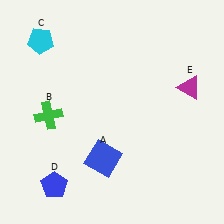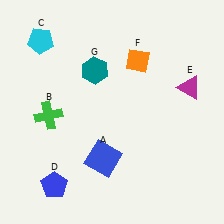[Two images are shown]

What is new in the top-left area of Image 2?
A teal hexagon (G) was added in the top-left area of Image 2.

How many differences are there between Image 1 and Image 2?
There are 2 differences between the two images.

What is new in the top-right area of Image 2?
An orange diamond (F) was added in the top-right area of Image 2.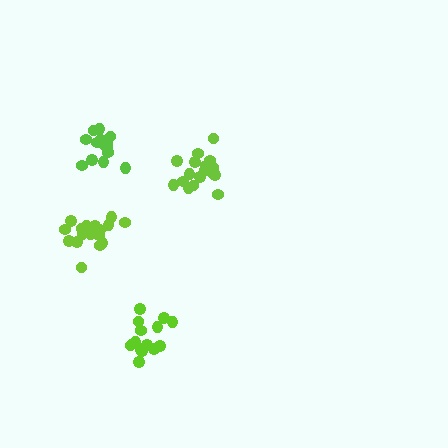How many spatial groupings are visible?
There are 4 spatial groupings.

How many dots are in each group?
Group 1: 17 dots, Group 2: 17 dots, Group 3: 15 dots, Group 4: 14 dots (63 total).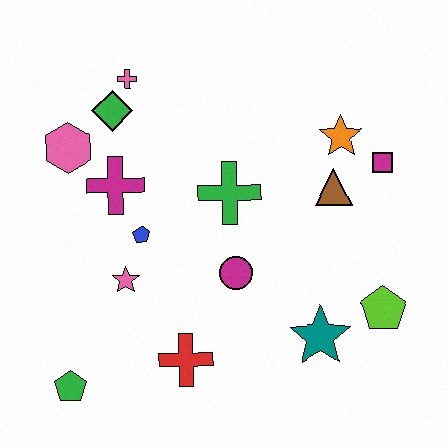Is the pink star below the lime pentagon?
No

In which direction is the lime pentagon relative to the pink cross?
The lime pentagon is to the right of the pink cross.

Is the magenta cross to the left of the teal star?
Yes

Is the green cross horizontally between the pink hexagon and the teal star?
Yes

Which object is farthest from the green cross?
The green pentagon is farthest from the green cross.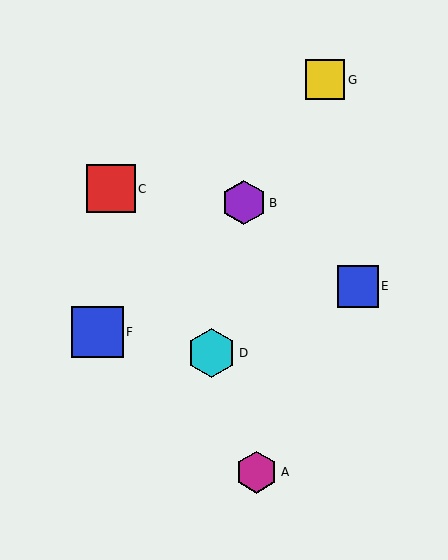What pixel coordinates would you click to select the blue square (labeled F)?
Click at (98, 332) to select the blue square F.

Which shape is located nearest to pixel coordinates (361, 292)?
The blue square (labeled E) at (358, 286) is nearest to that location.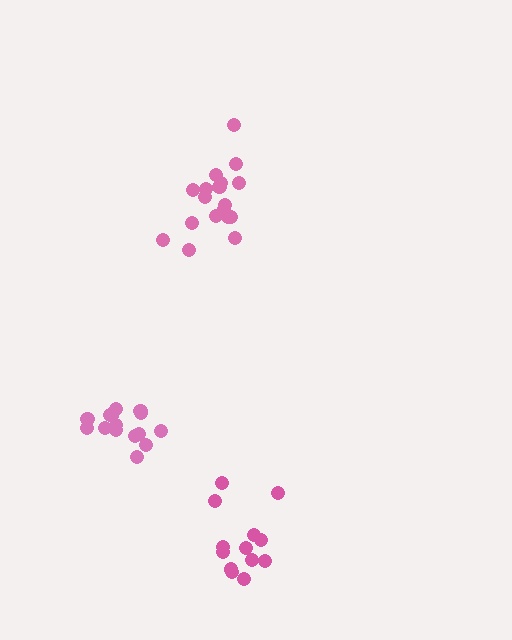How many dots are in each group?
Group 1: 13 dots, Group 2: 15 dots, Group 3: 18 dots (46 total).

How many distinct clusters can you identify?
There are 3 distinct clusters.